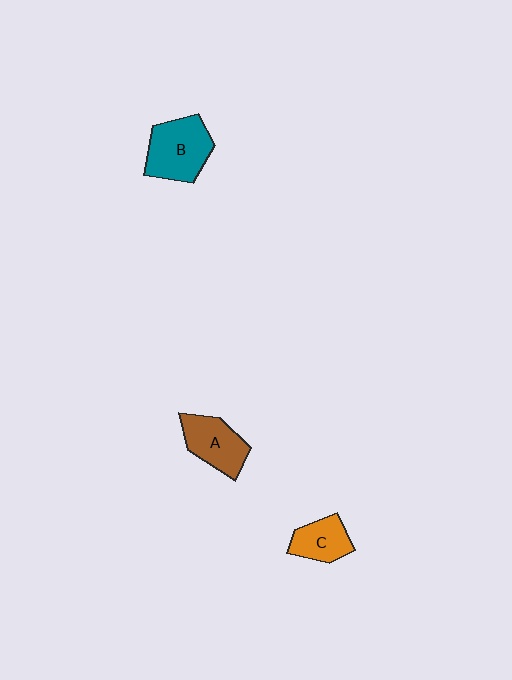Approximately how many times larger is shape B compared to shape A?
Approximately 1.3 times.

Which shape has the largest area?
Shape B (teal).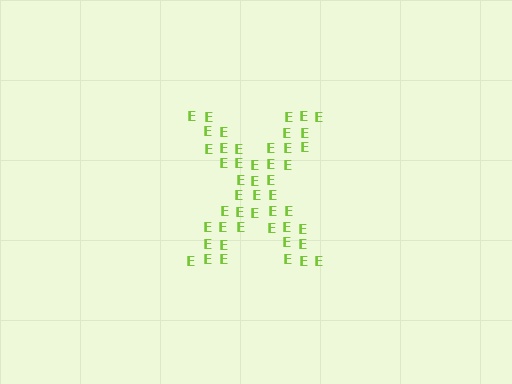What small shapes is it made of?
It is made of small letter E's.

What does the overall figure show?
The overall figure shows the letter X.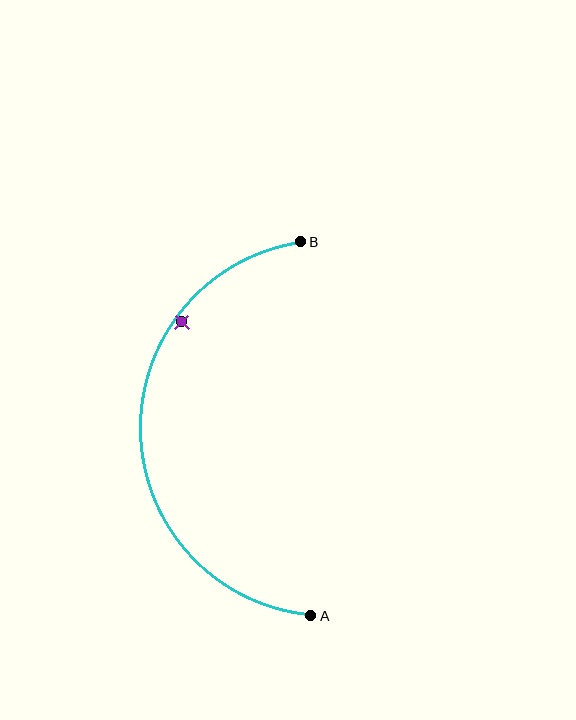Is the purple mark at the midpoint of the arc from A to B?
No — the purple mark does not lie on the arc at all. It sits slightly inside the curve.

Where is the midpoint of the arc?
The arc midpoint is the point on the curve farthest from the straight line joining A and B. It sits to the left of that line.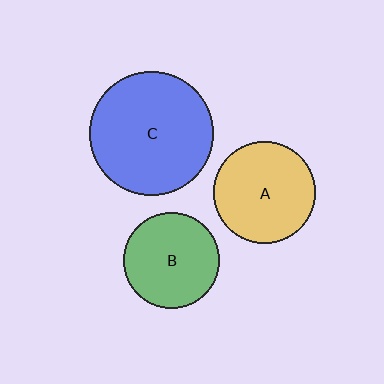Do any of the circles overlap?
No, none of the circles overlap.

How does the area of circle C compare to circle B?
Approximately 1.7 times.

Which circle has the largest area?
Circle C (blue).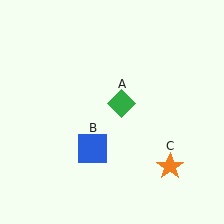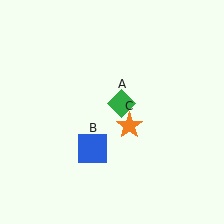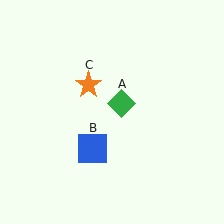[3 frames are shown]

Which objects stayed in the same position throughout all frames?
Green diamond (object A) and blue square (object B) remained stationary.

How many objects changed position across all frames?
1 object changed position: orange star (object C).